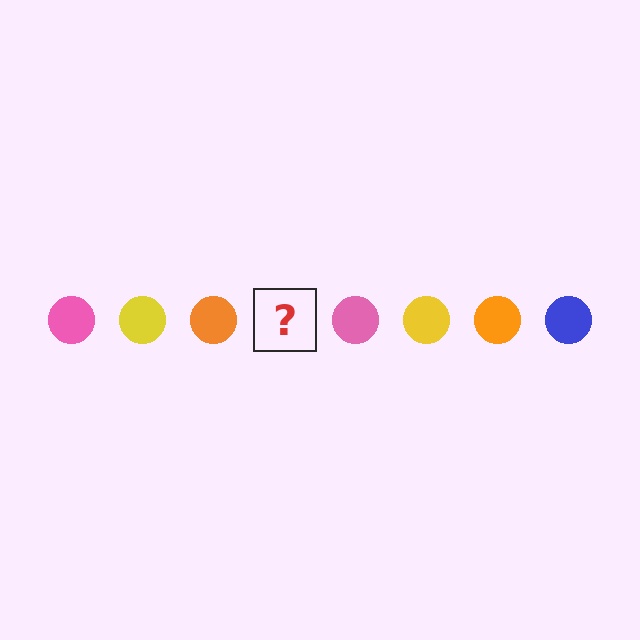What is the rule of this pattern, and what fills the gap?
The rule is that the pattern cycles through pink, yellow, orange, blue circles. The gap should be filled with a blue circle.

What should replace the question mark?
The question mark should be replaced with a blue circle.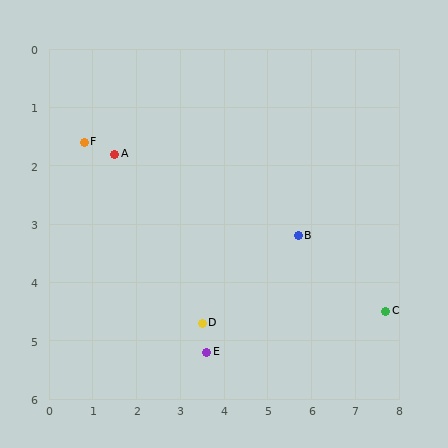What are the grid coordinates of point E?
Point E is at approximately (3.6, 5.2).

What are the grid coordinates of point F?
Point F is at approximately (0.8, 1.6).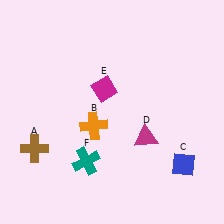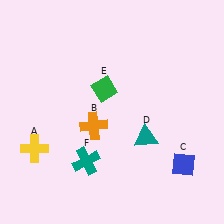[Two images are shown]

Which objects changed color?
A changed from brown to yellow. D changed from magenta to teal. E changed from magenta to green.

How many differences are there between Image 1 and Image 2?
There are 3 differences between the two images.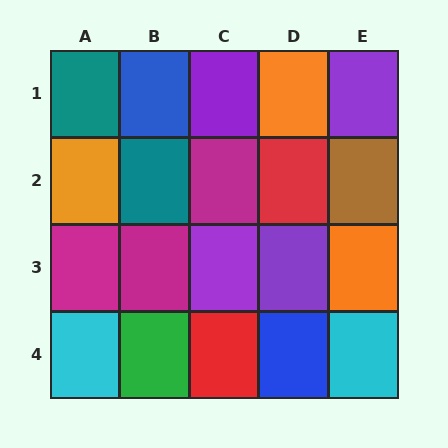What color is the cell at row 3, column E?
Orange.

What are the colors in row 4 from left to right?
Cyan, green, red, blue, cyan.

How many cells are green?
1 cell is green.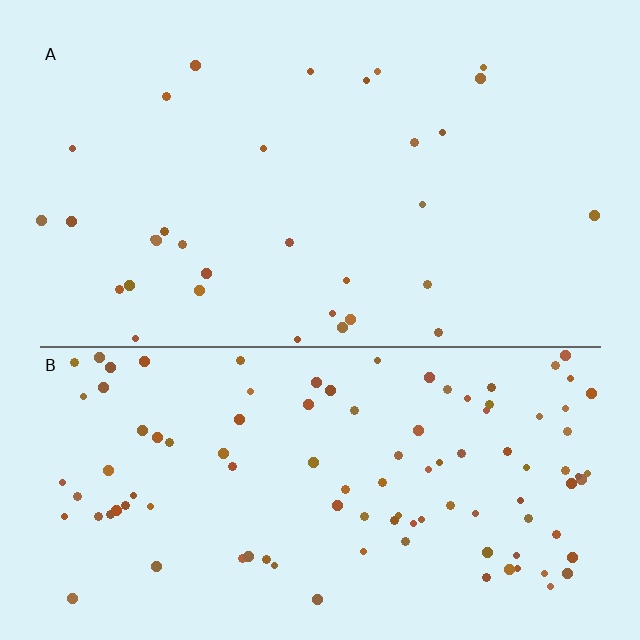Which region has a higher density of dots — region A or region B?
B (the bottom).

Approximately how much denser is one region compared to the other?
Approximately 3.3× — region B over region A.